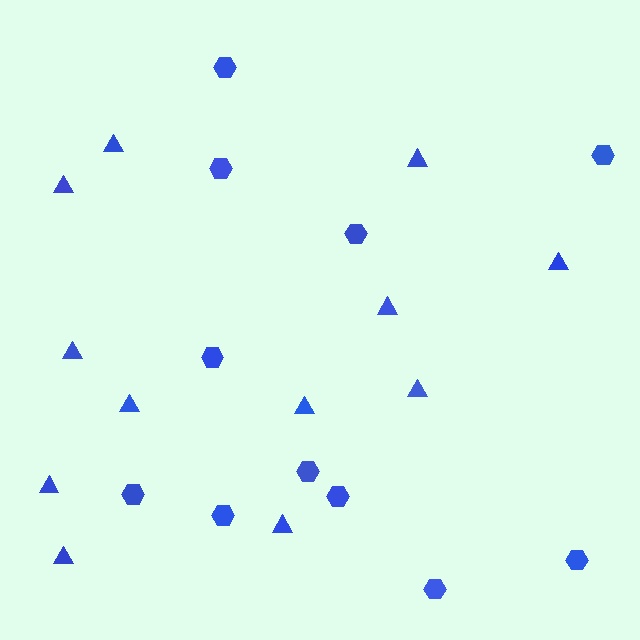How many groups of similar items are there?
There are 2 groups: one group of hexagons (11) and one group of triangles (12).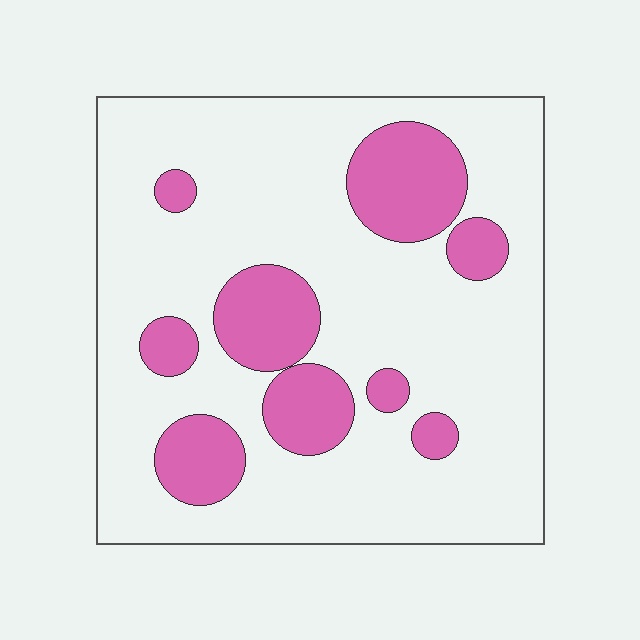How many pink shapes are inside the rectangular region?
9.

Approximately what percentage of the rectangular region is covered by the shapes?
Approximately 20%.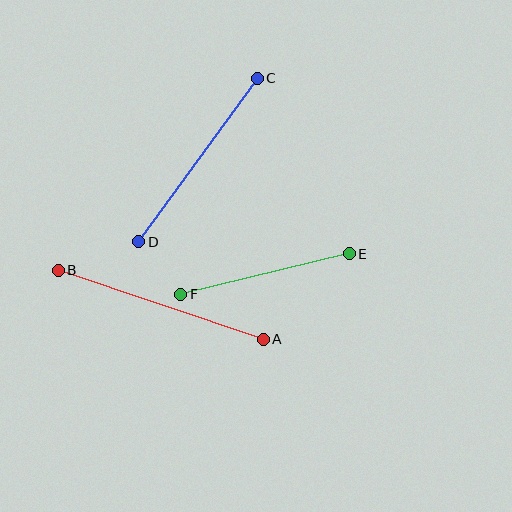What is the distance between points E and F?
The distance is approximately 174 pixels.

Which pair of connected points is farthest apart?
Points A and B are farthest apart.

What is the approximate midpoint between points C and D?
The midpoint is at approximately (198, 160) pixels.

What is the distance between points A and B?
The distance is approximately 216 pixels.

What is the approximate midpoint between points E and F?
The midpoint is at approximately (265, 274) pixels.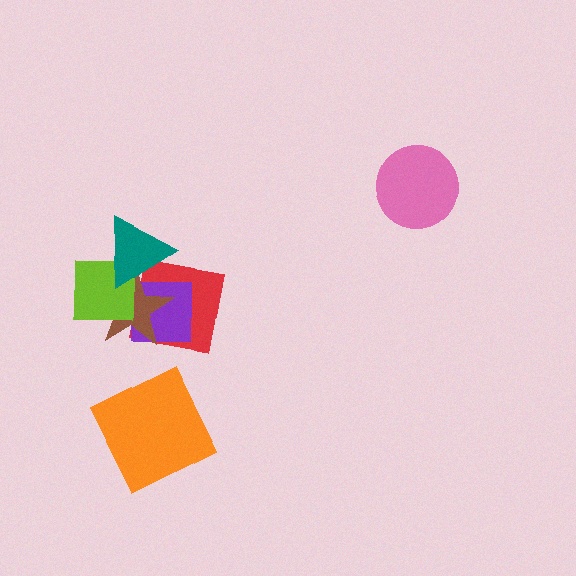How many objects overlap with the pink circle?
0 objects overlap with the pink circle.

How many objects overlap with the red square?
3 objects overlap with the red square.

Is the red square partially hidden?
Yes, it is partially covered by another shape.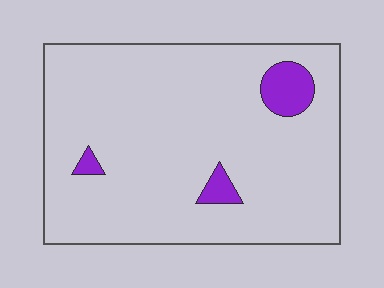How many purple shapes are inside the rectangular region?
3.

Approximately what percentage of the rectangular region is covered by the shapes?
Approximately 5%.